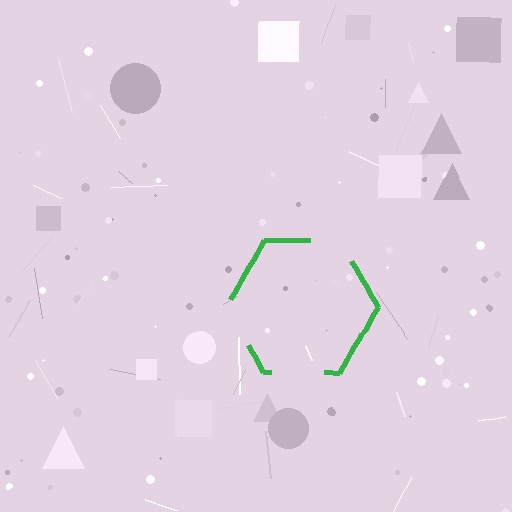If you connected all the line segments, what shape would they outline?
They would outline a hexagon.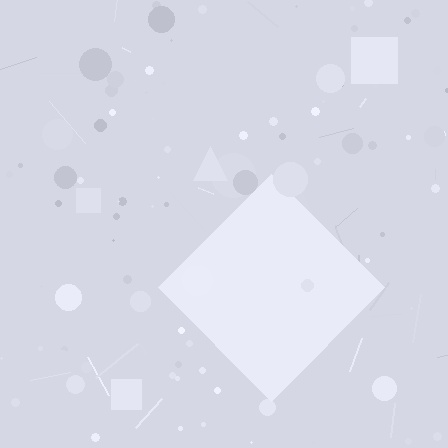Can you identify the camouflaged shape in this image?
The camouflaged shape is a diamond.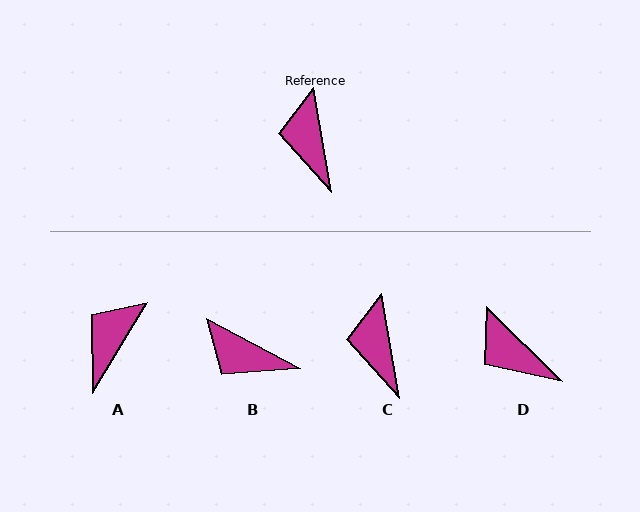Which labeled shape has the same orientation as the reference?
C.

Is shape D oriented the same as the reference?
No, it is off by about 36 degrees.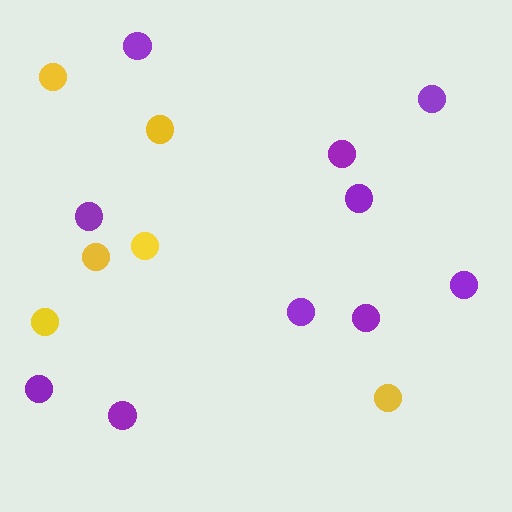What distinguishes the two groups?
There are 2 groups: one group of purple circles (10) and one group of yellow circles (6).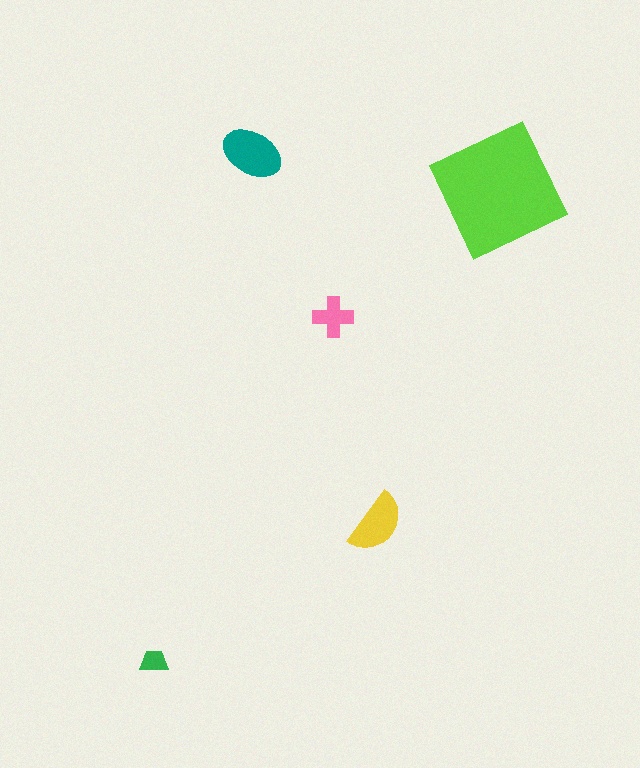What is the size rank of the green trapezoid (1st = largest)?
5th.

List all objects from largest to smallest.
The lime square, the teal ellipse, the yellow semicircle, the pink cross, the green trapezoid.